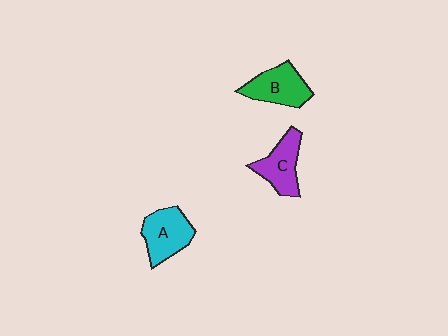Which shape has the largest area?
Shape A (cyan).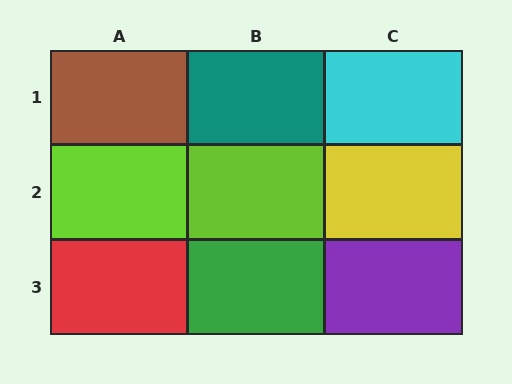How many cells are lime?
2 cells are lime.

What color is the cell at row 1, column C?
Cyan.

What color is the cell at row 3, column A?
Red.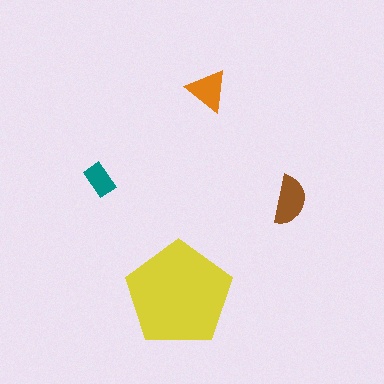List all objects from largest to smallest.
The yellow pentagon, the brown semicircle, the orange triangle, the teal rectangle.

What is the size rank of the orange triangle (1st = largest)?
3rd.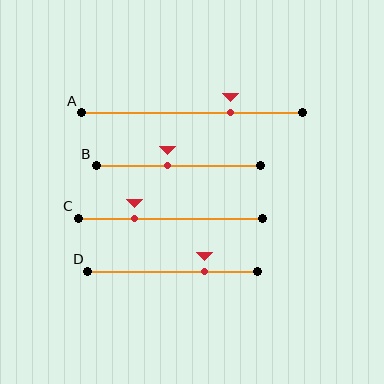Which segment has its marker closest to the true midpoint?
Segment B has its marker closest to the true midpoint.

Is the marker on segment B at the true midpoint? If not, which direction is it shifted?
No, the marker on segment B is shifted to the left by about 7% of the segment length.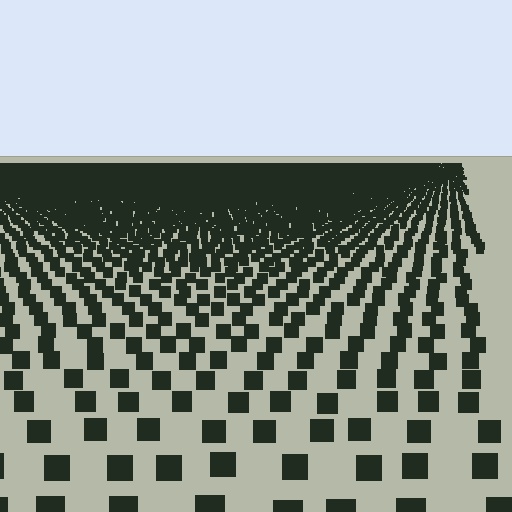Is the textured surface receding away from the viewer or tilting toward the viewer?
The surface is receding away from the viewer. Texture elements get smaller and denser toward the top.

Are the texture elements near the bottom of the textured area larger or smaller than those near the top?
Larger. Near the bottom, elements are closer to the viewer and appear at a bigger on-screen size.